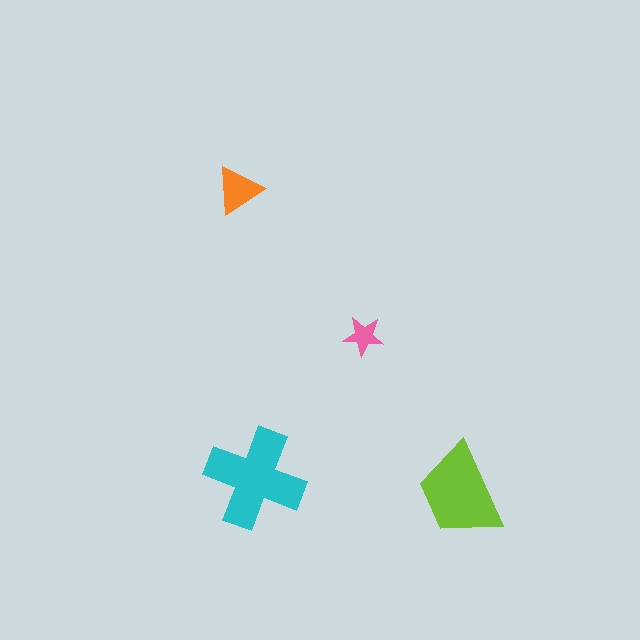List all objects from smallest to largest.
The pink star, the orange triangle, the lime trapezoid, the cyan cross.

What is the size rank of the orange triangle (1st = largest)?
3rd.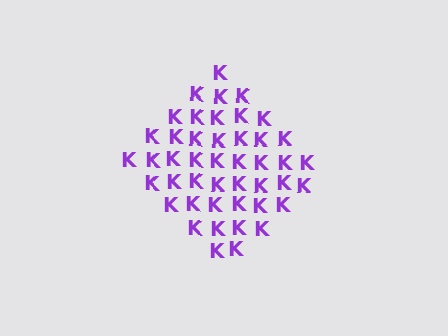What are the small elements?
The small elements are letter K's.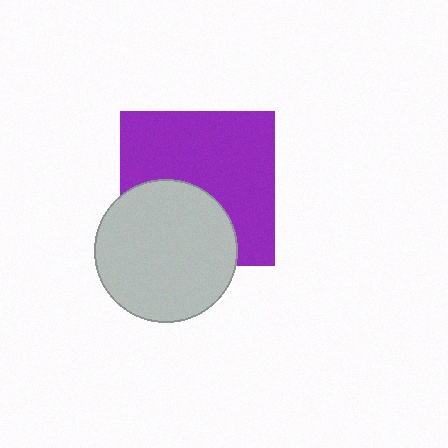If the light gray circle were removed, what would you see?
You would see the complete purple square.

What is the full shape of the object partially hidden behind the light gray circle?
The partially hidden object is a purple square.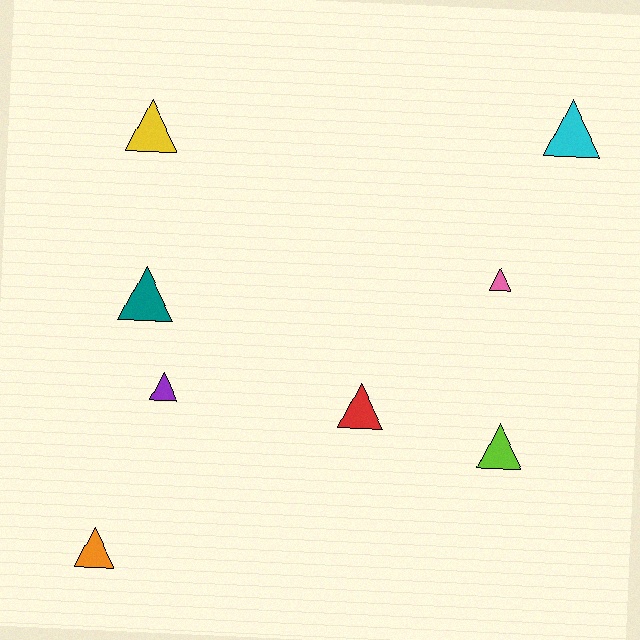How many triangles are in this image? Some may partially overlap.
There are 8 triangles.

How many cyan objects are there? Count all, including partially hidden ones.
There is 1 cyan object.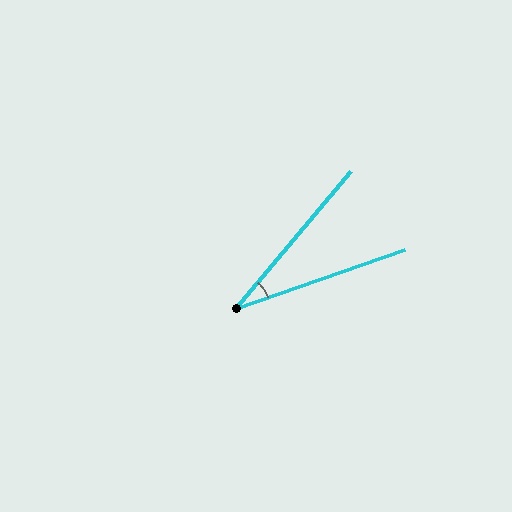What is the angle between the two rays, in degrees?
Approximately 31 degrees.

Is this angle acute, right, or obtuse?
It is acute.